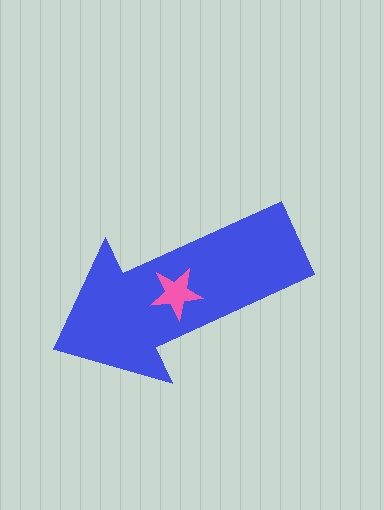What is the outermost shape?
The blue arrow.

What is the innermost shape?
The pink star.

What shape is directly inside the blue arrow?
The pink star.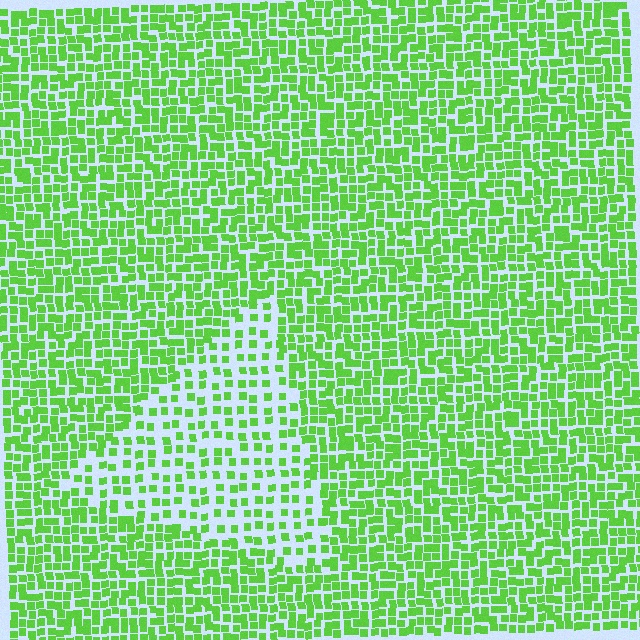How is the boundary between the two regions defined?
The boundary is defined by a change in element density (approximately 2.0x ratio). All elements are the same color, size, and shape.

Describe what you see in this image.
The image contains small lime elements arranged at two different densities. A triangle-shaped region is visible where the elements are less densely packed than the surrounding area.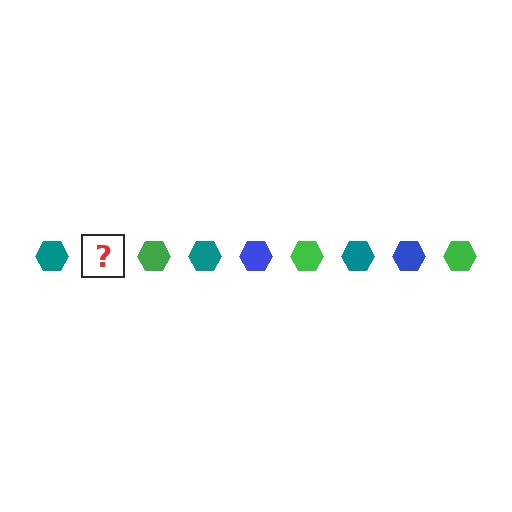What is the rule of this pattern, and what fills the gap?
The rule is that the pattern cycles through teal, blue, green hexagons. The gap should be filled with a blue hexagon.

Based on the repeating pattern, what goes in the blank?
The blank should be a blue hexagon.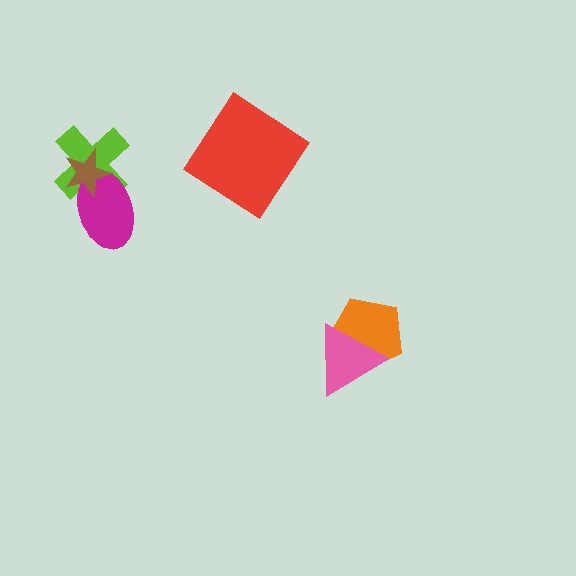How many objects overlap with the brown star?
2 objects overlap with the brown star.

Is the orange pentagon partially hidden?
Yes, it is partially covered by another shape.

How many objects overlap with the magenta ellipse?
2 objects overlap with the magenta ellipse.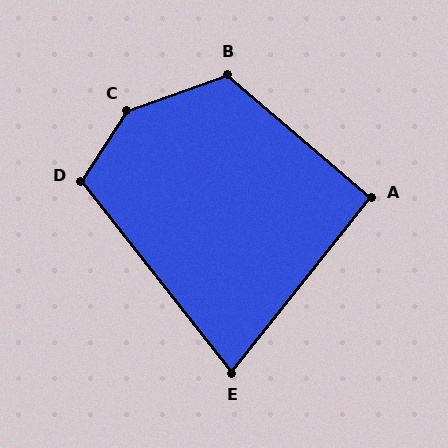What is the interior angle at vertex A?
Approximately 92 degrees (approximately right).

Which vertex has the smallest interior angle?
E, at approximately 77 degrees.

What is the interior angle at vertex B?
Approximately 120 degrees (obtuse).